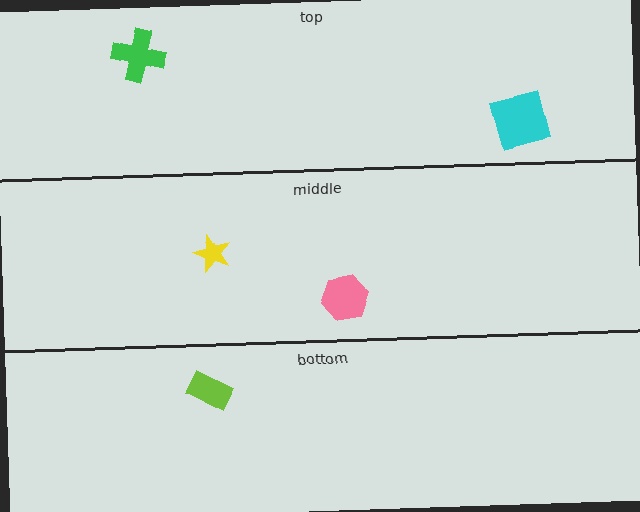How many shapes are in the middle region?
2.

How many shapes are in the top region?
2.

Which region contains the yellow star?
The middle region.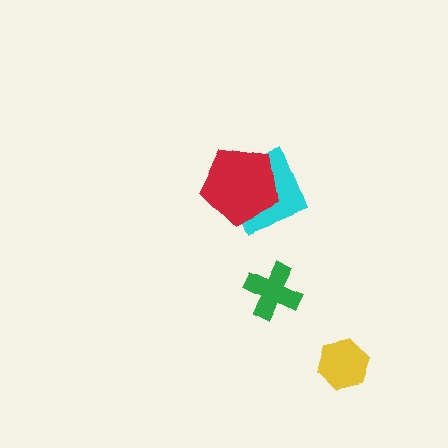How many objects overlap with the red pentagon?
1 object overlaps with the red pentagon.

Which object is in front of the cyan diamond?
The red pentagon is in front of the cyan diamond.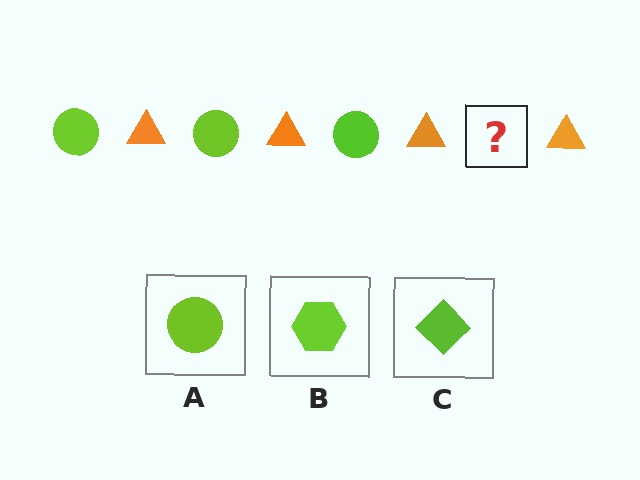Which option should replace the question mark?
Option A.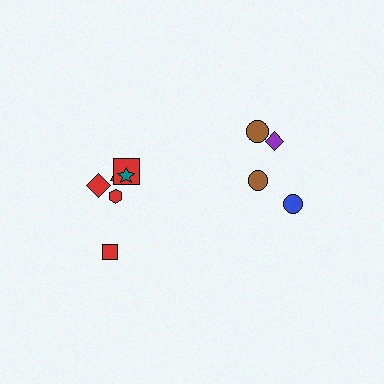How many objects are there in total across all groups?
There are 10 objects.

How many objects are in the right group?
There are 4 objects.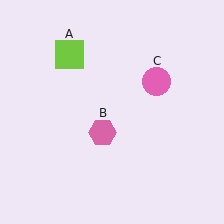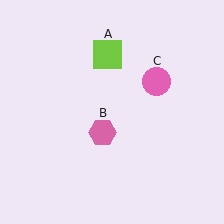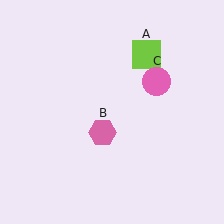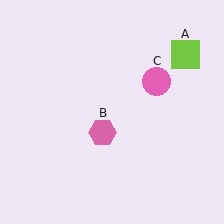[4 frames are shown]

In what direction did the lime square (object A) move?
The lime square (object A) moved right.